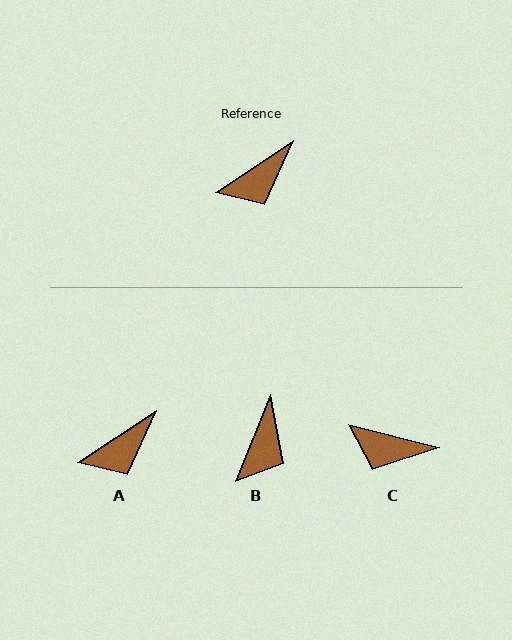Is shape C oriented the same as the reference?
No, it is off by about 47 degrees.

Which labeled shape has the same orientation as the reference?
A.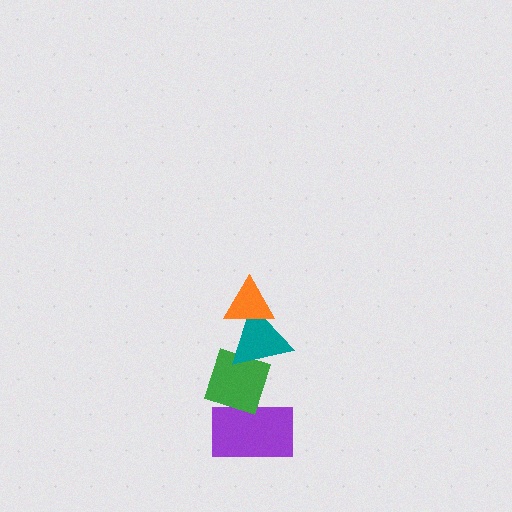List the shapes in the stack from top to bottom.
From top to bottom: the orange triangle, the teal triangle, the green diamond, the purple rectangle.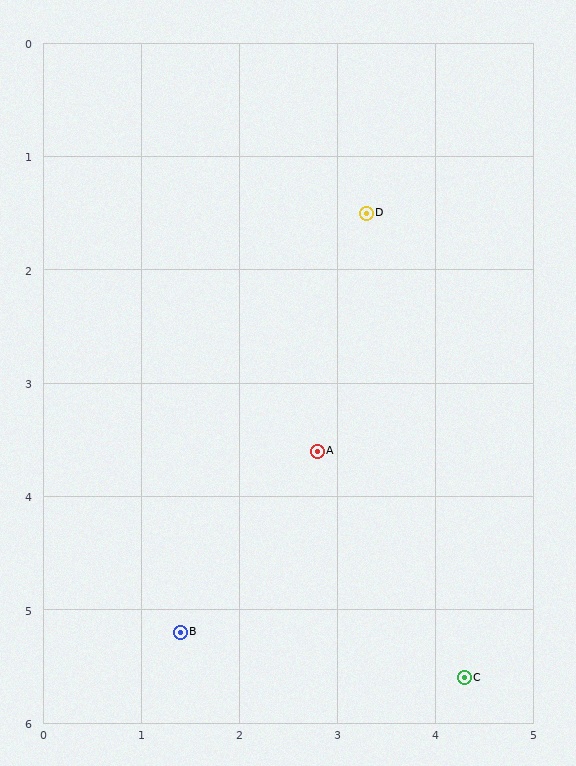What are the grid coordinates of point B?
Point B is at approximately (1.4, 5.2).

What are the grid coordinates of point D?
Point D is at approximately (3.3, 1.5).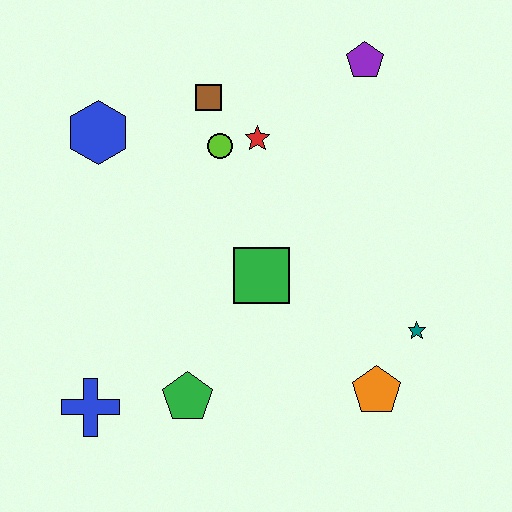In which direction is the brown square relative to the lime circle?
The brown square is above the lime circle.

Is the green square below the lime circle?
Yes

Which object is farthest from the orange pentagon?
The blue hexagon is farthest from the orange pentagon.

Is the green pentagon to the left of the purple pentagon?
Yes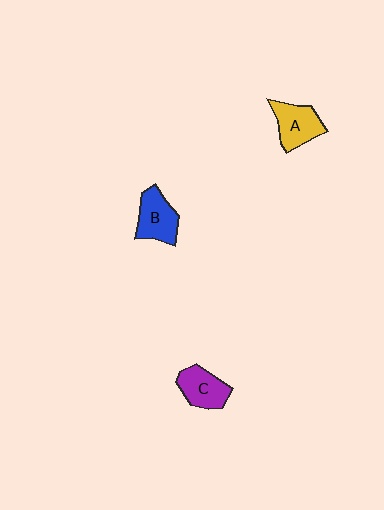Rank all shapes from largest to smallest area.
From largest to smallest: A (yellow), B (blue), C (purple).